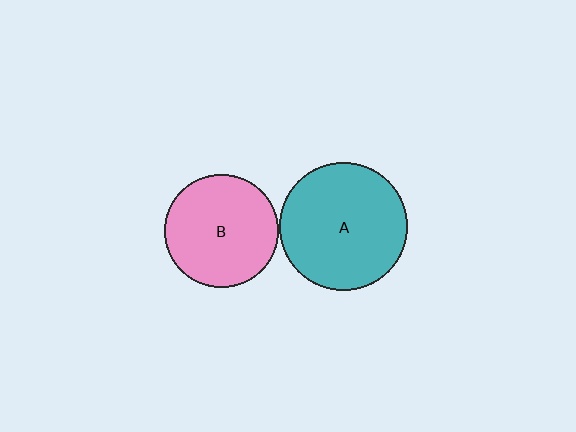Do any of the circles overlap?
No, none of the circles overlap.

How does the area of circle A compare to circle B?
Approximately 1.3 times.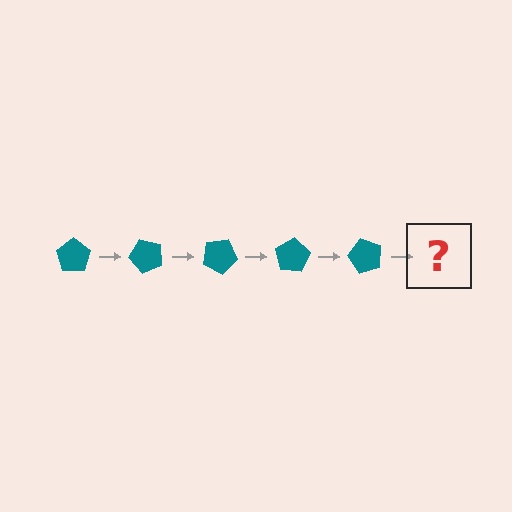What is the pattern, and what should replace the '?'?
The pattern is that the pentagon rotates 50 degrees each step. The '?' should be a teal pentagon rotated 250 degrees.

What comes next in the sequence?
The next element should be a teal pentagon rotated 250 degrees.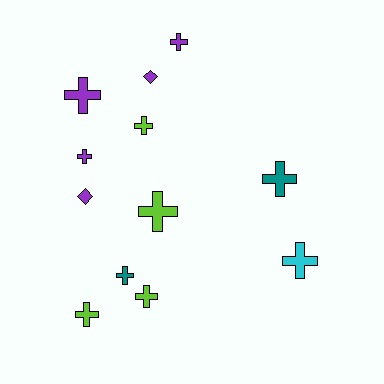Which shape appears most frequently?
Cross, with 10 objects.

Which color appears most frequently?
Purple, with 5 objects.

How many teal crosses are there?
There are 2 teal crosses.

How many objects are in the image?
There are 12 objects.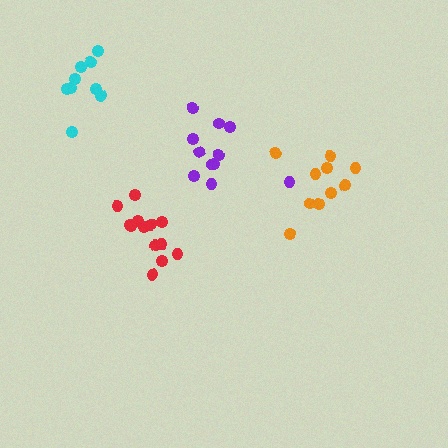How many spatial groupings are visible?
There are 4 spatial groupings.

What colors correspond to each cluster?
The clusters are colored: red, purple, orange, cyan.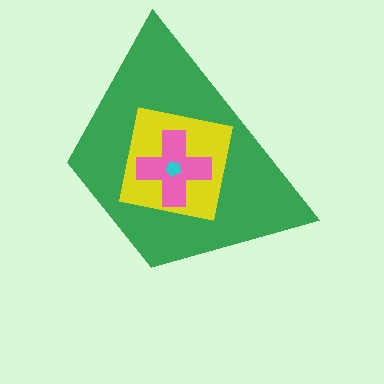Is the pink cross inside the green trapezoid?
Yes.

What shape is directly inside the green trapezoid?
The yellow square.